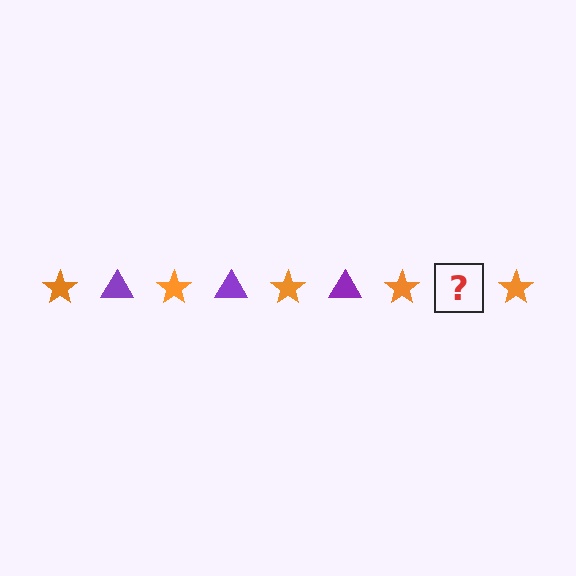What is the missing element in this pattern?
The missing element is a purple triangle.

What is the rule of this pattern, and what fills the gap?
The rule is that the pattern alternates between orange star and purple triangle. The gap should be filled with a purple triangle.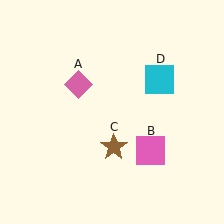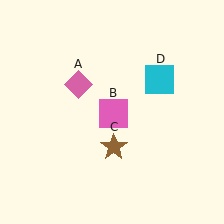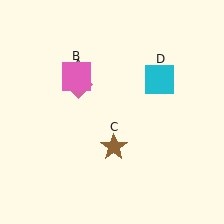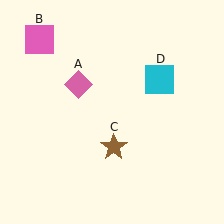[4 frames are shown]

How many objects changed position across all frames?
1 object changed position: pink square (object B).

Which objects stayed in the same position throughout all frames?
Pink diamond (object A) and brown star (object C) and cyan square (object D) remained stationary.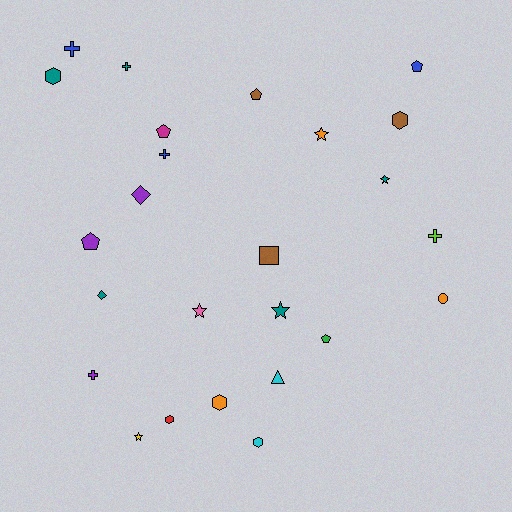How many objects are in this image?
There are 25 objects.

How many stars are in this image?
There are 5 stars.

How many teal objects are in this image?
There are 5 teal objects.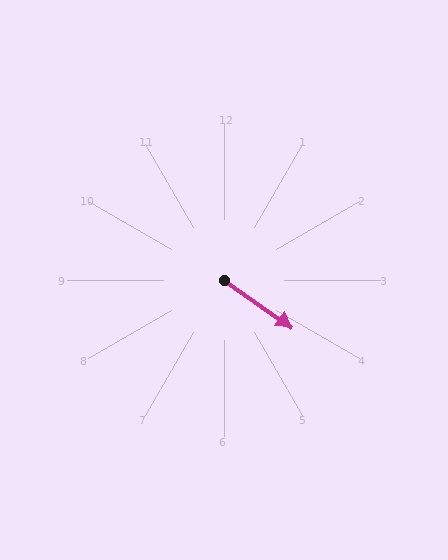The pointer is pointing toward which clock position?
Roughly 4 o'clock.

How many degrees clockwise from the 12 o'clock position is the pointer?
Approximately 125 degrees.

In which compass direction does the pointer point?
Southeast.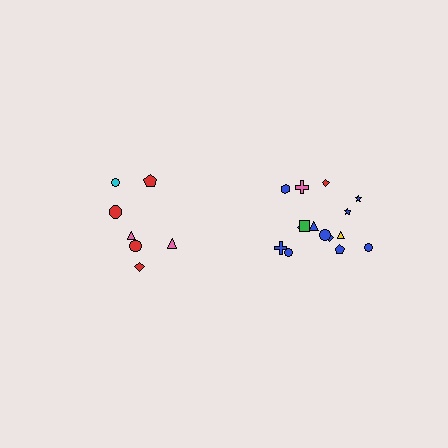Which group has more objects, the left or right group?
The right group.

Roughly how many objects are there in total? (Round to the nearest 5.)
Roughly 20 objects in total.